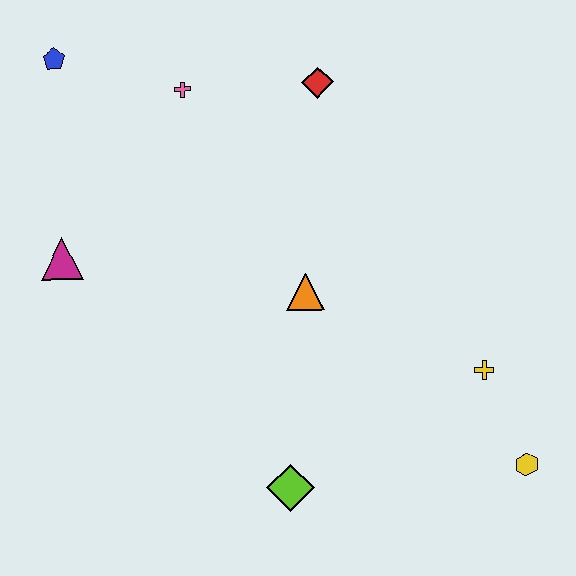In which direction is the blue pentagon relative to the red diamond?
The blue pentagon is to the left of the red diamond.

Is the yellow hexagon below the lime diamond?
No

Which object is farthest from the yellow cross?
The blue pentagon is farthest from the yellow cross.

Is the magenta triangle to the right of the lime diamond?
No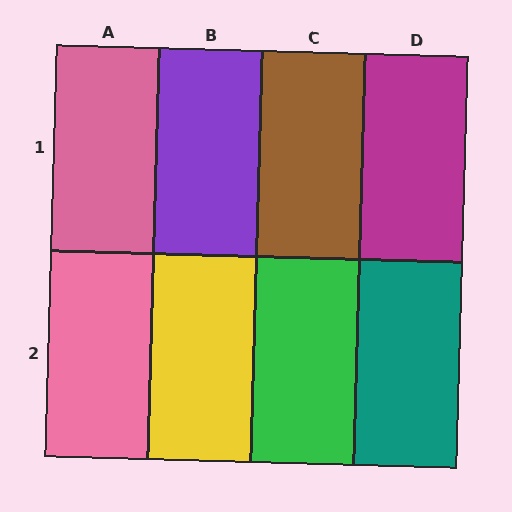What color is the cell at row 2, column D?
Teal.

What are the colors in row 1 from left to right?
Pink, purple, brown, magenta.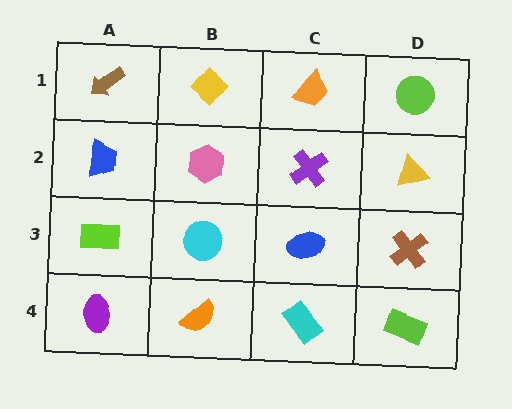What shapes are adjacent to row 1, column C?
A purple cross (row 2, column C), a yellow diamond (row 1, column B), a lime circle (row 1, column D).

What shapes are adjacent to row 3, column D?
A yellow triangle (row 2, column D), a lime rectangle (row 4, column D), a blue ellipse (row 3, column C).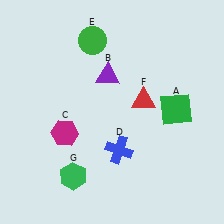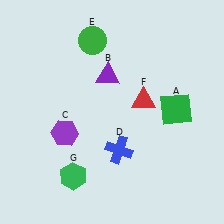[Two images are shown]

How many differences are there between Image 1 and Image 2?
There is 1 difference between the two images.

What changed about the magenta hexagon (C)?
In Image 1, C is magenta. In Image 2, it changed to purple.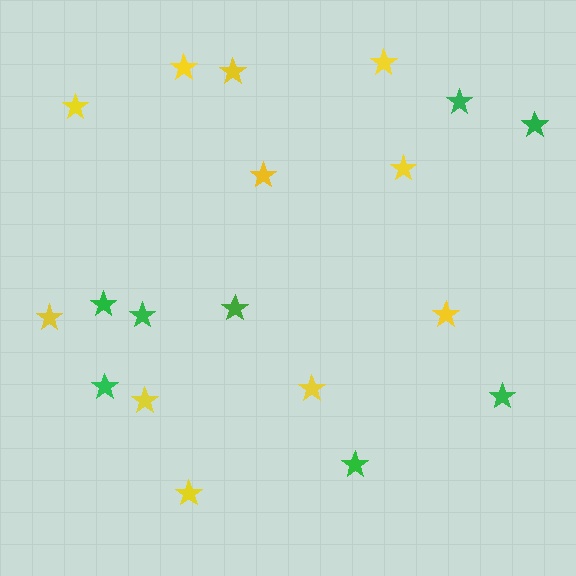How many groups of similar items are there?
There are 2 groups: one group of green stars (8) and one group of yellow stars (11).